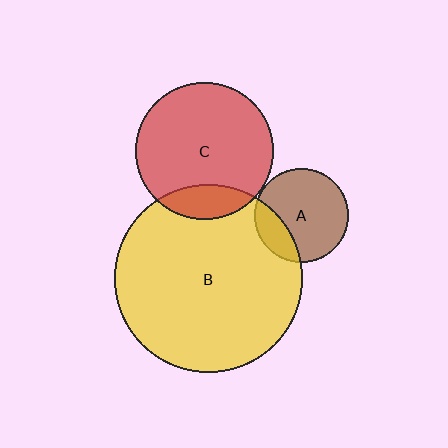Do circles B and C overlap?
Yes.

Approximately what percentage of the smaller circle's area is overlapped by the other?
Approximately 15%.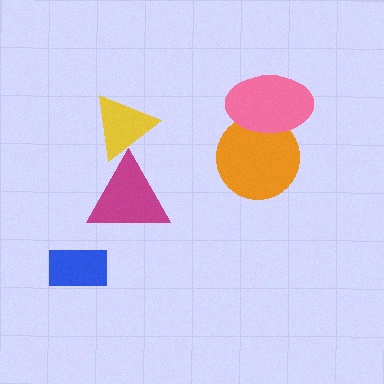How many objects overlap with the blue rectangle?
0 objects overlap with the blue rectangle.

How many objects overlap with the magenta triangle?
1 object overlaps with the magenta triangle.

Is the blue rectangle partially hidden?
No, no other shape covers it.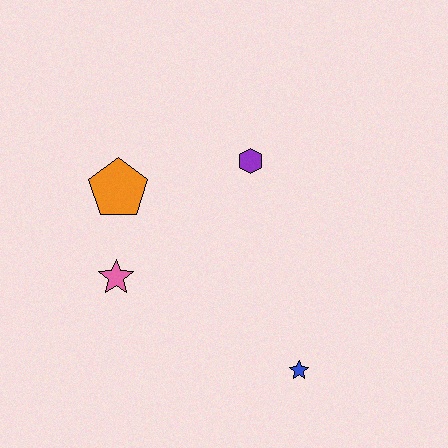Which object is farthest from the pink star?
The blue star is farthest from the pink star.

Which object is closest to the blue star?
The pink star is closest to the blue star.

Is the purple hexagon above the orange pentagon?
Yes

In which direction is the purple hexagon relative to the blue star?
The purple hexagon is above the blue star.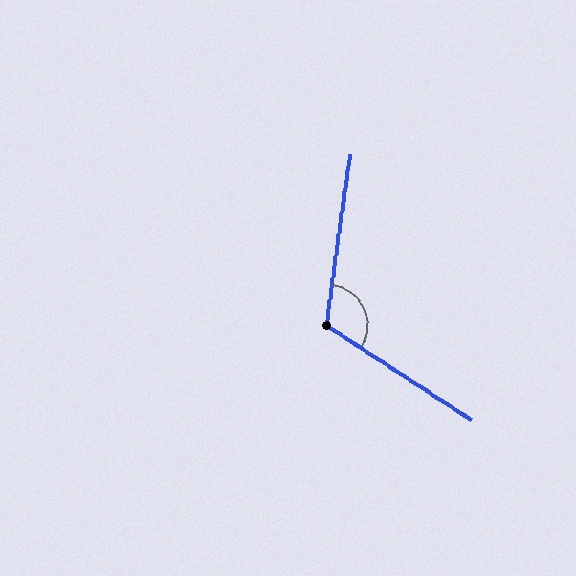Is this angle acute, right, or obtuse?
It is obtuse.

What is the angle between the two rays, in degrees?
Approximately 115 degrees.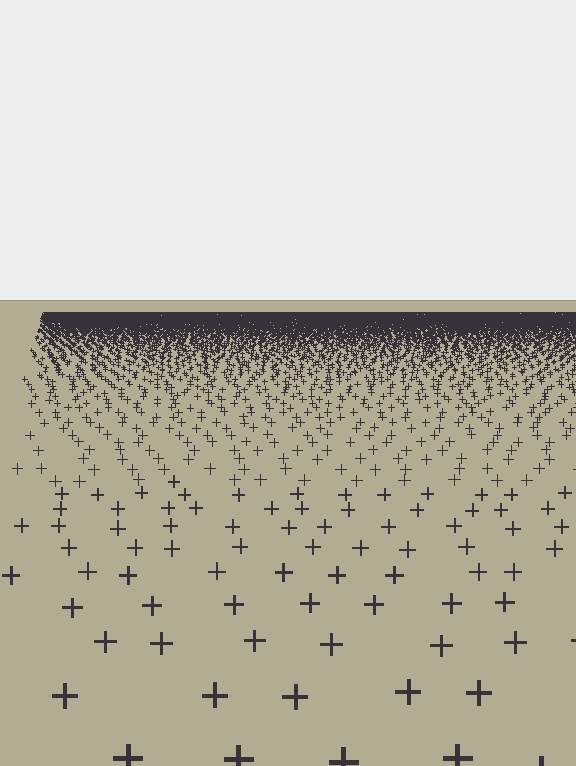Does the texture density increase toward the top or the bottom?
Density increases toward the top.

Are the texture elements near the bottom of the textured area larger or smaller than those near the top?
Larger. Near the bottom, elements are closer to the viewer and appear at a bigger on-screen size.